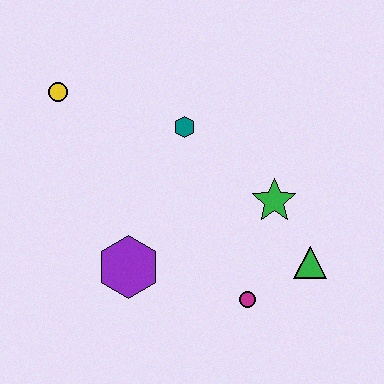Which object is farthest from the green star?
The yellow circle is farthest from the green star.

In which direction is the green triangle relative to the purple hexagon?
The green triangle is to the right of the purple hexagon.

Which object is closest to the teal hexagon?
The green star is closest to the teal hexagon.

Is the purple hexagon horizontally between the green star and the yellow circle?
Yes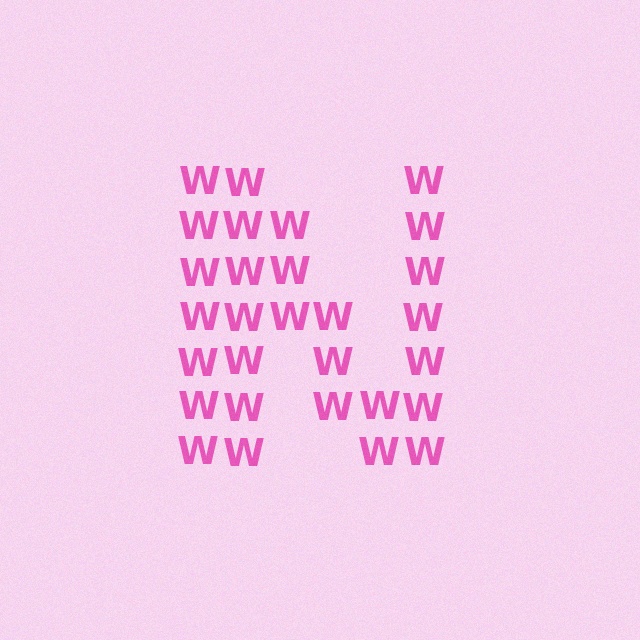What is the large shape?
The large shape is the letter N.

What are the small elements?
The small elements are letter W's.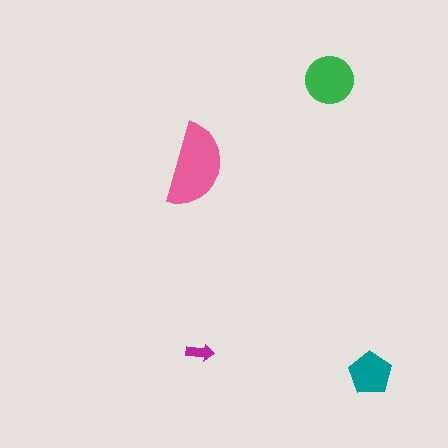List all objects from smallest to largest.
The magenta arrow, the teal pentagon, the green circle, the pink semicircle.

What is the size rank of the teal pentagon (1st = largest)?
3rd.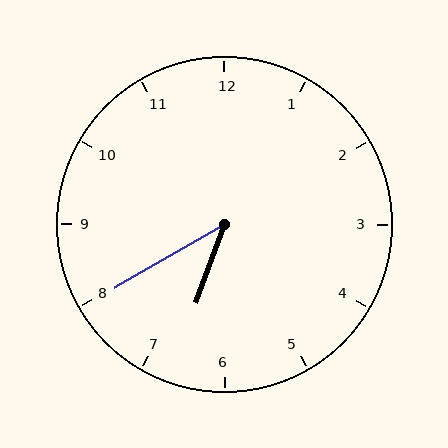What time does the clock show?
6:40.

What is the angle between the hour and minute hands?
Approximately 40 degrees.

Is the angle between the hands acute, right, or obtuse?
It is acute.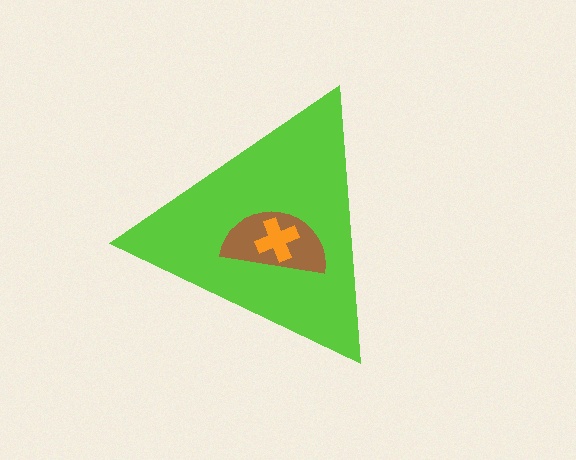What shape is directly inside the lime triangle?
The brown semicircle.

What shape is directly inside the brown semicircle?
The orange cross.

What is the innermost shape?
The orange cross.